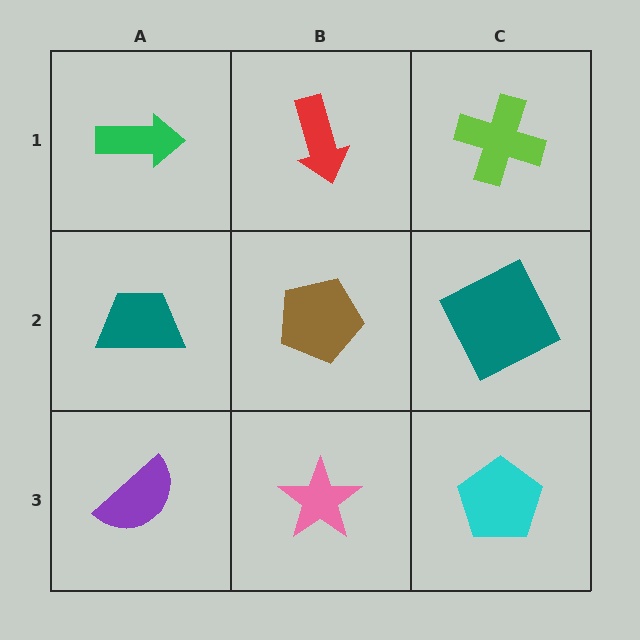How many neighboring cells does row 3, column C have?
2.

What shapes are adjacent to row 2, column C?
A lime cross (row 1, column C), a cyan pentagon (row 3, column C), a brown pentagon (row 2, column B).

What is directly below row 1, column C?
A teal square.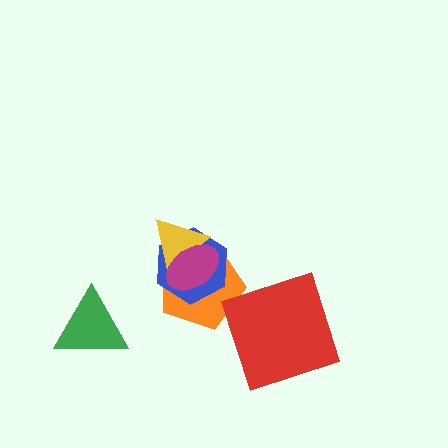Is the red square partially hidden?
No, no other shape covers it.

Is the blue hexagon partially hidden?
Yes, it is partially covered by another shape.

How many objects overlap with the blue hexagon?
3 objects overlap with the blue hexagon.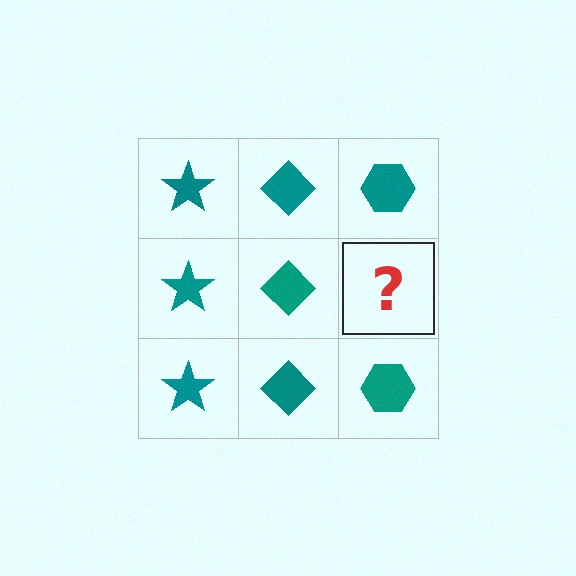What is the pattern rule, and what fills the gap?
The rule is that each column has a consistent shape. The gap should be filled with a teal hexagon.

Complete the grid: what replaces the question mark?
The question mark should be replaced with a teal hexagon.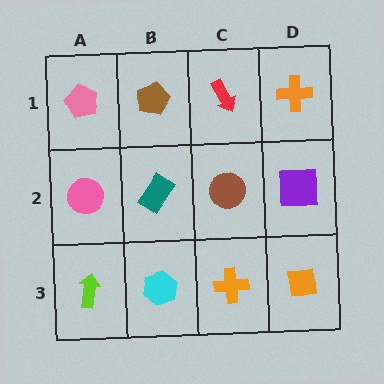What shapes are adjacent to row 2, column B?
A brown pentagon (row 1, column B), a cyan hexagon (row 3, column B), a pink circle (row 2, column A), a brown circle (row 2, column C).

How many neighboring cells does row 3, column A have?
2.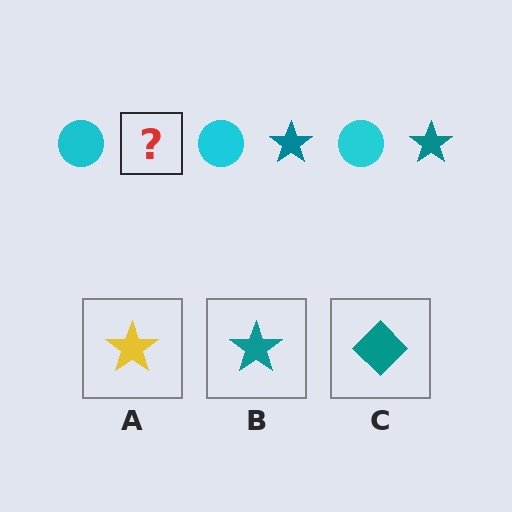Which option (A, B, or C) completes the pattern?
B.